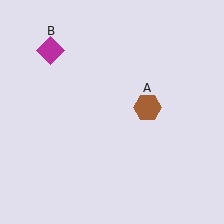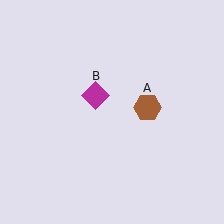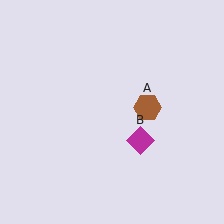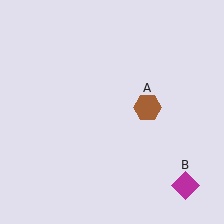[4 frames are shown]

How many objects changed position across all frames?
1 object changed position: magenta diamond (object B).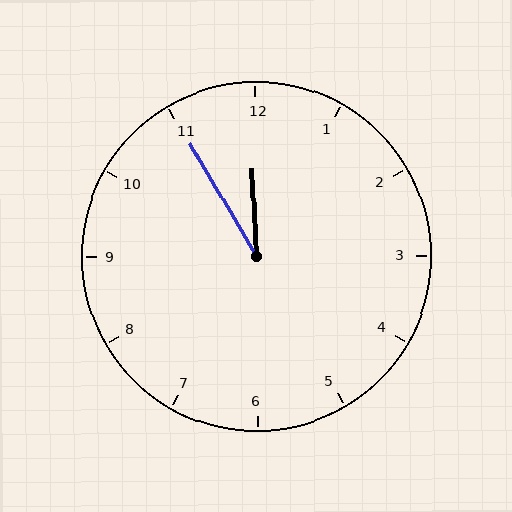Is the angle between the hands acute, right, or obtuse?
It is acute.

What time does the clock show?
11:55.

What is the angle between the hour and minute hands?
Approximately 28 degrees.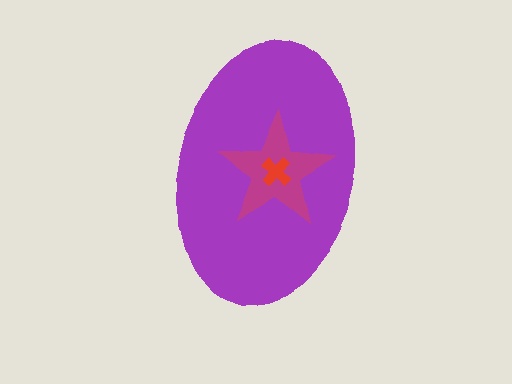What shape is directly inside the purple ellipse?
The magenta star.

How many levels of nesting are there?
3.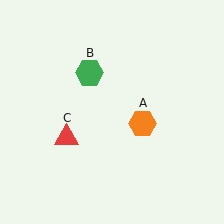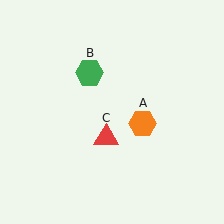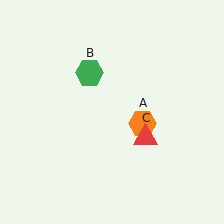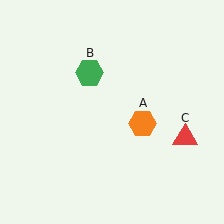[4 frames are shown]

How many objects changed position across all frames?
1 object changed position: red triangle (object C).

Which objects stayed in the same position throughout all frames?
Orange hexagon (object A) and green hexagon (object B) remained stationary.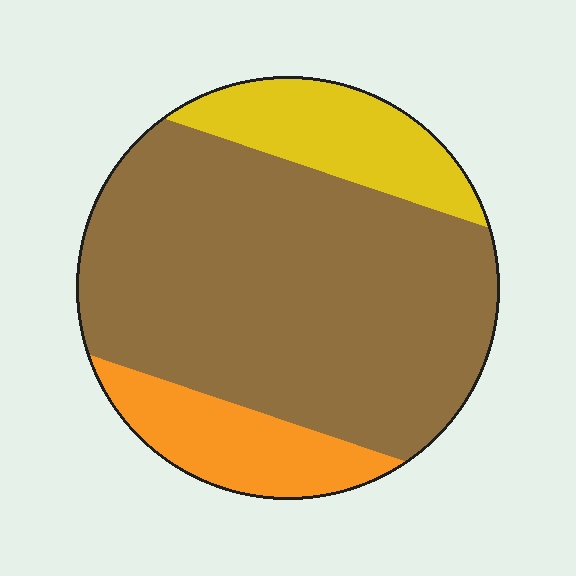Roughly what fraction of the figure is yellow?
Yellow takes up less than a quarter of the figure.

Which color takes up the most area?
Brown, at roughly 70%.